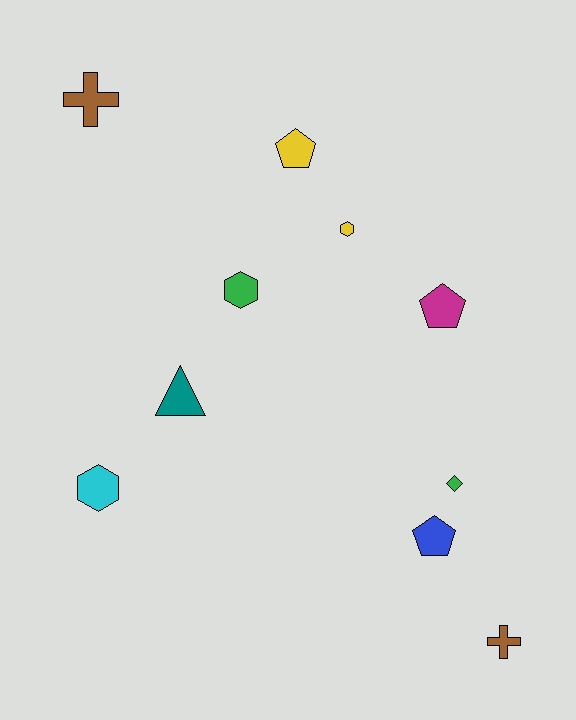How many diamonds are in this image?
There is 1 diamond.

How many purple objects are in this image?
There are no purple objects.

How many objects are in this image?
There are 10 objects.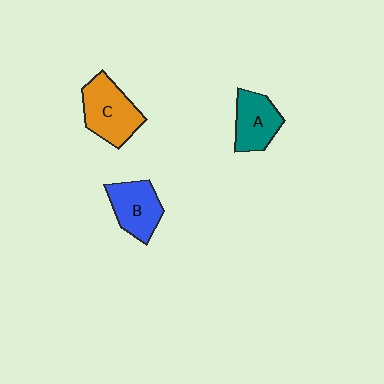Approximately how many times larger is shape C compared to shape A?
Approximately 1.3 times.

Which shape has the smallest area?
Shape A (teal).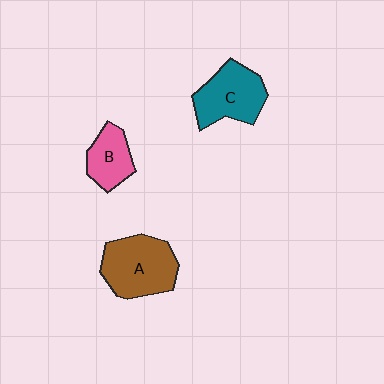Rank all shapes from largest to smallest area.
From largest to smallest: A (brown), C (teal), B (pink).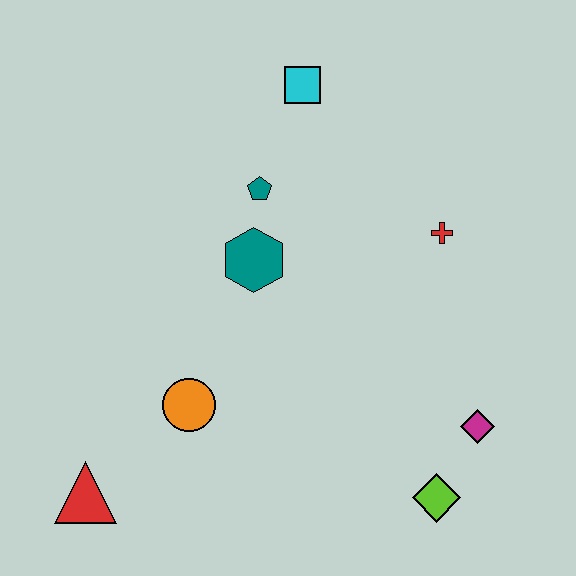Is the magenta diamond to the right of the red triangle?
Yes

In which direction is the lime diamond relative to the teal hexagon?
The lime diamond is below the teal hexagon.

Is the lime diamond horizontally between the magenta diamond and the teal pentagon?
Yes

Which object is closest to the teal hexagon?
The teal pentagon is closest to the teal hexagon.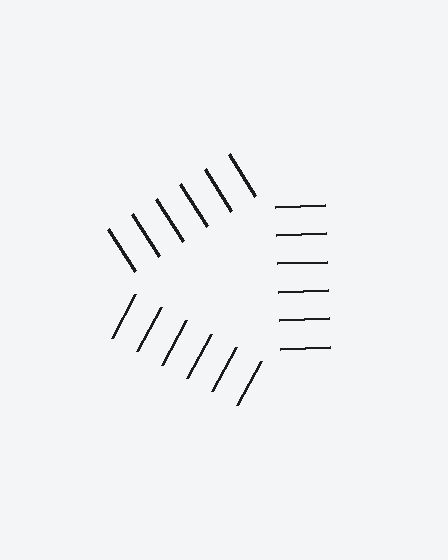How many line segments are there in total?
18 — 6 along each of the 3 edges.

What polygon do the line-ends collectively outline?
An illusory triangle — the line segments terminate on its edges but no continuous stroke is drawn.